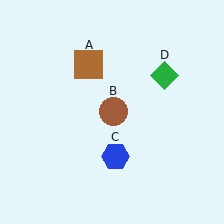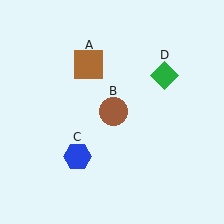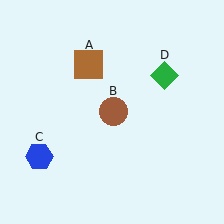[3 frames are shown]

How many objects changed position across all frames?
1 object changed position: blue hexagon (object C).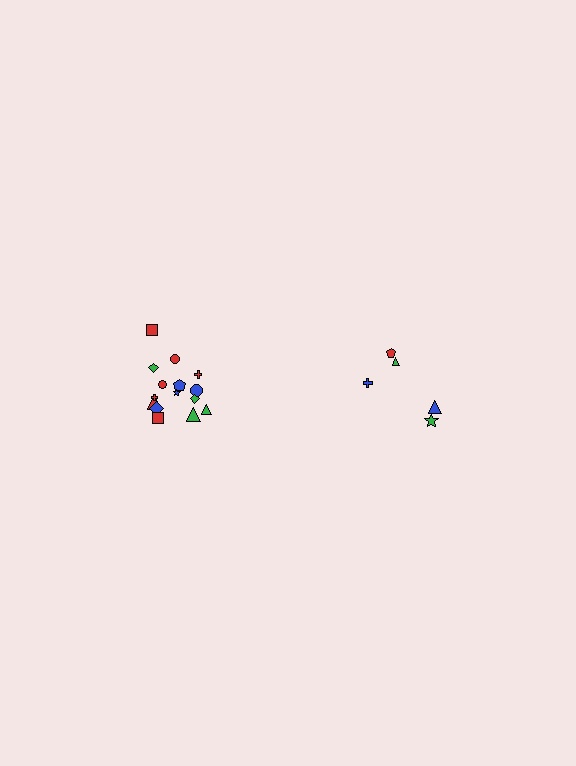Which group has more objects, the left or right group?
The left group.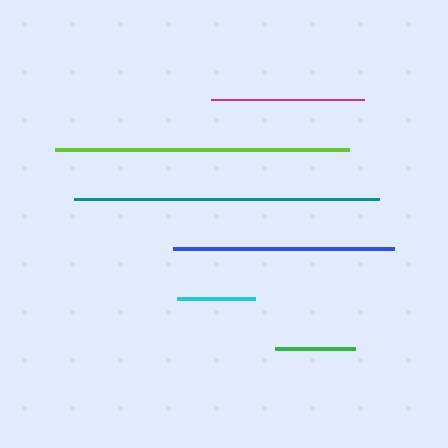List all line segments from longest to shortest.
From longest to shortest: teal, lime, blue, magenta, green, cyan.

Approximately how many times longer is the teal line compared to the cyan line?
The teal line is approximately 3.9 times the length of the cyan line.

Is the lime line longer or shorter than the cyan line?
The lime line is longer than the cyan line.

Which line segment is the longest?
The teal line is the longest at approximately 306 pixels.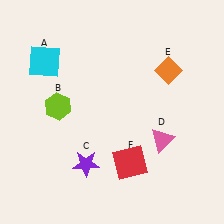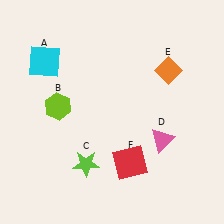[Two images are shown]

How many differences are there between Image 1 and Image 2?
There is 1 difference between the two images.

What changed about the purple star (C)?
In Image 1, C is purple. In Image 2, it changed to lime.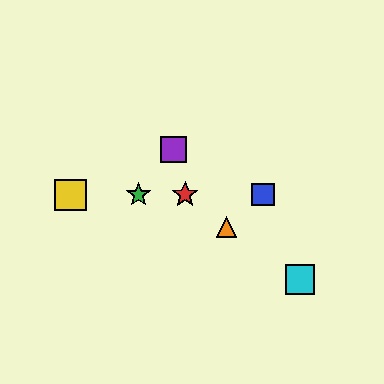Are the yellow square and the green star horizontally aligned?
Yes, both are at y≈195.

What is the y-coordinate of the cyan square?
The cyan square is at y≈279.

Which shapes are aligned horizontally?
The red star, the blue square, the green star, the yellow square are aligned horizontally.